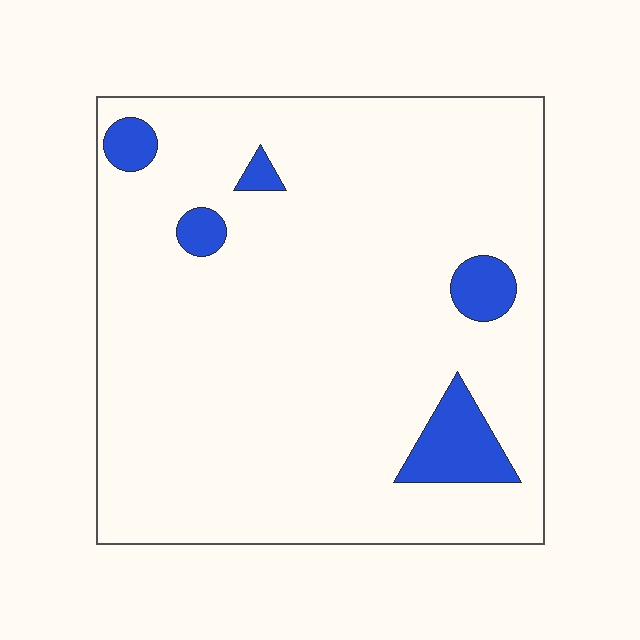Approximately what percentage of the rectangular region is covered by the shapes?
Approximately 10%.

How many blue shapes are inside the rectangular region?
5.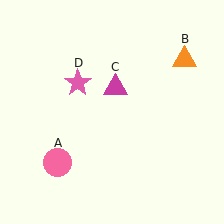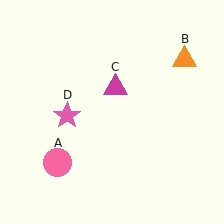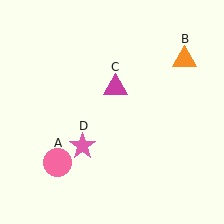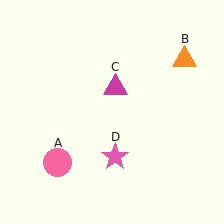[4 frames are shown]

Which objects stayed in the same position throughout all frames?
Pink circle (object A) and orange triangle (object B) and magenta triangle (object C) remained stationary.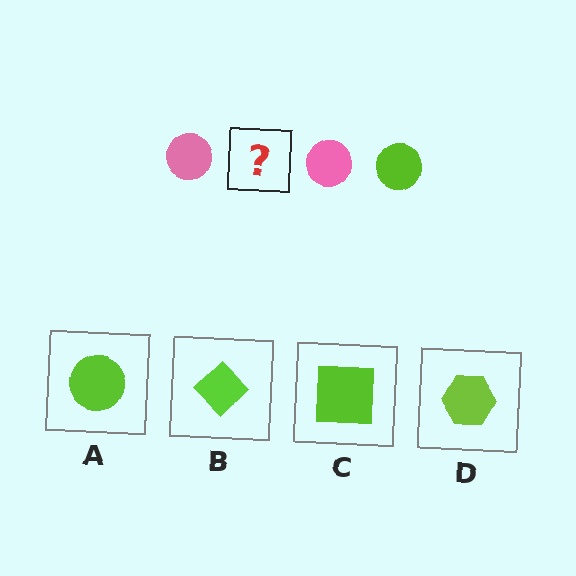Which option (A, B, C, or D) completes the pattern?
A.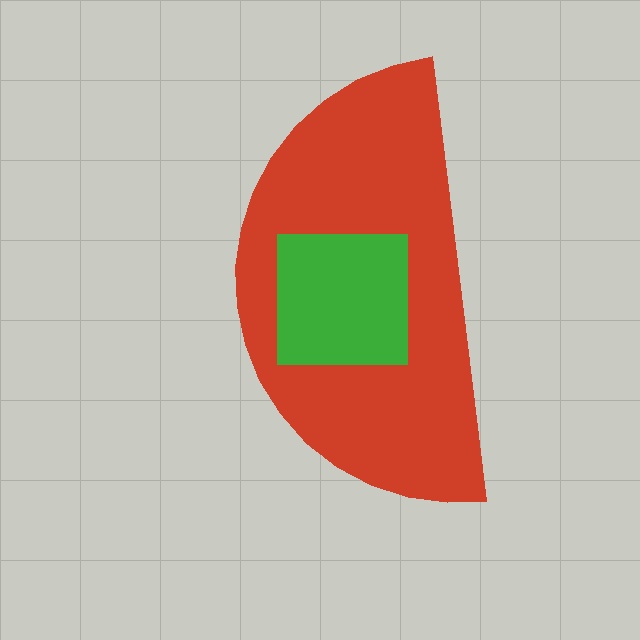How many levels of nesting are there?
2.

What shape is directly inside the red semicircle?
The green square.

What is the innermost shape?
The green square.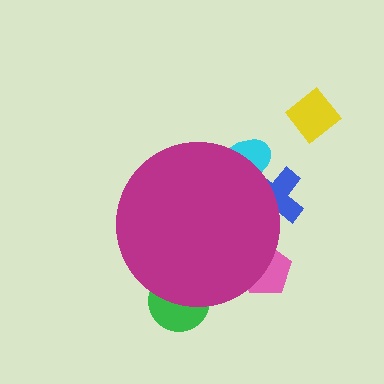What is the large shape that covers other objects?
A magenta circle.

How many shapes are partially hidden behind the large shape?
4 shapes are partially hidden.